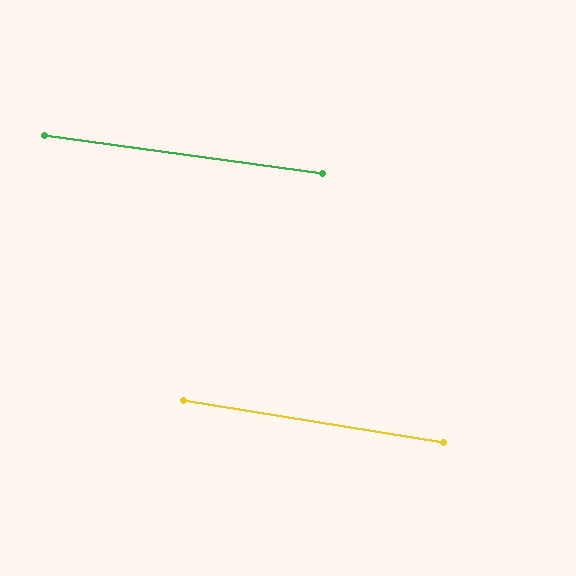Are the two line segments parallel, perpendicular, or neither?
Parallel — their directions differ by only 1.3°.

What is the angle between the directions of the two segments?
Approximately 1 degree.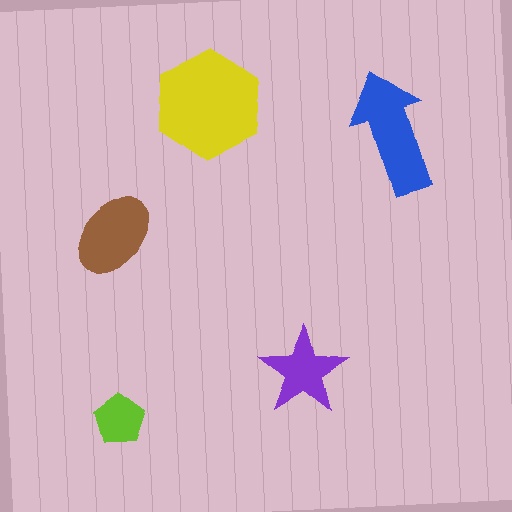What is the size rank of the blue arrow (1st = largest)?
2nd.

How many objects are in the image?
There are 5 objects in the image.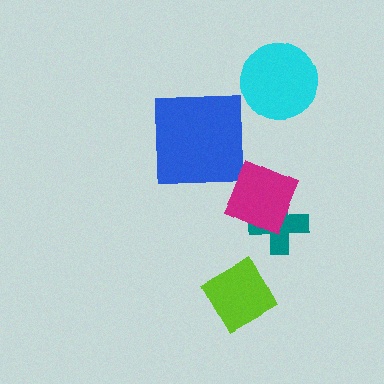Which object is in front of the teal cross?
The magenta diamond is in front of the teal cross.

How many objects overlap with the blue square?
0 objects overlap with the blue square.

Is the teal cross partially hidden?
Yes, it is partially covered by another shape.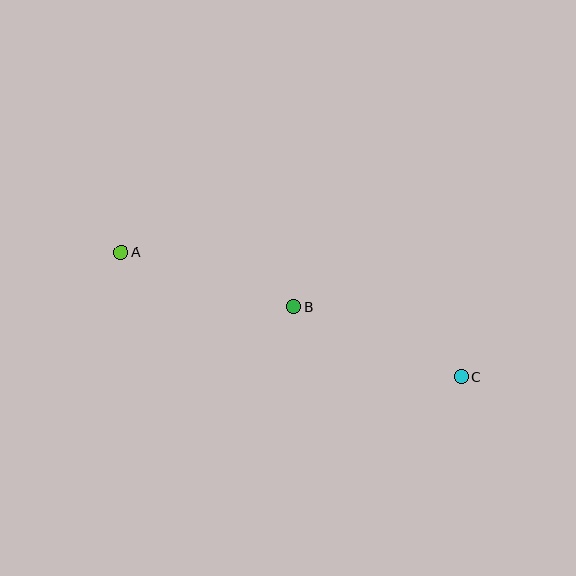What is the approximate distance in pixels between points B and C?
The distance between B and C is approximately 182 pixels.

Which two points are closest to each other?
Points A and B are closest to each other.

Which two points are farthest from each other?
Points A and C are farthest from each other.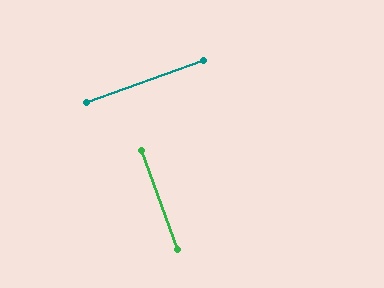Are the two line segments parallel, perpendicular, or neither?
Perpendicular — they meet at approximately 90°.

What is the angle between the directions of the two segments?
Approximately 90 degrees.